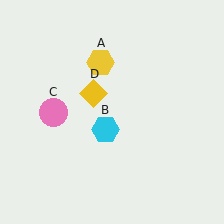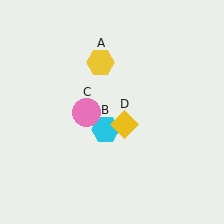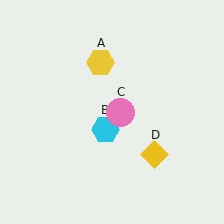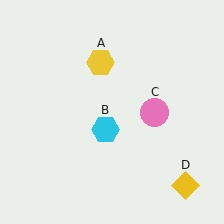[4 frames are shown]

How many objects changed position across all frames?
2 objects changed position: pink circle (object C), yellow diamond (object D).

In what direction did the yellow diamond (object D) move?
The yellow diamond (object D) moved down and to the right.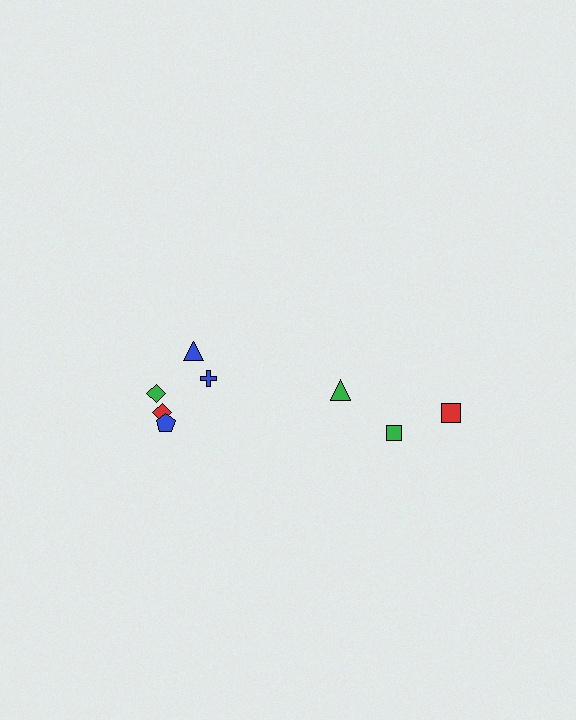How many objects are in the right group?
There are 3 objects.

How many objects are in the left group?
There are 5 objects.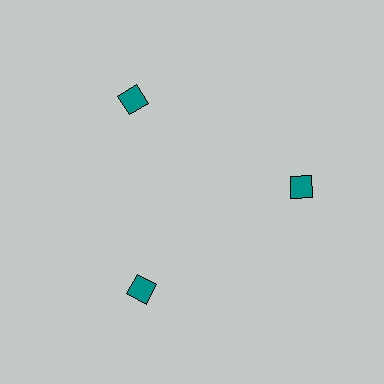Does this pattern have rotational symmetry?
Yes, this pattern has 3-fold rotational symmetry. It looks the same after rotating 120 degrees around the center.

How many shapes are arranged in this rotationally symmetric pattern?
There are 3 shapes, arranged in 3 groups of 1.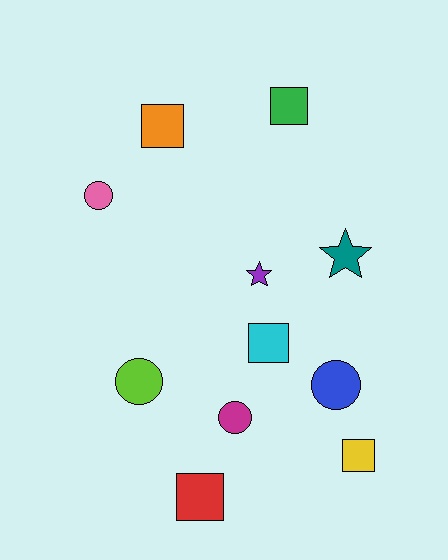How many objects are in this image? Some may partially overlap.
There are 11 objects.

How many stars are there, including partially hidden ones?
There are 2 stars.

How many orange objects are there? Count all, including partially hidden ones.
There is 1 orange object.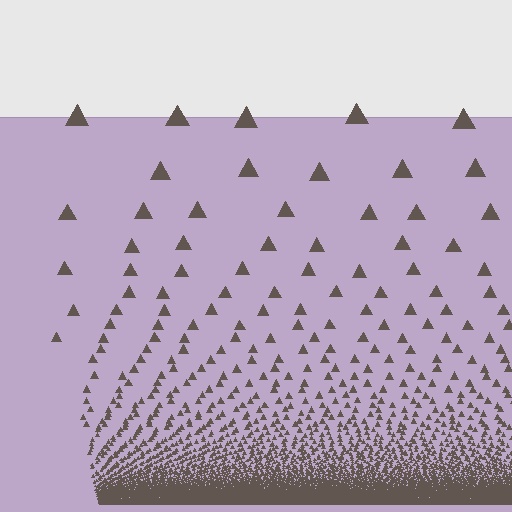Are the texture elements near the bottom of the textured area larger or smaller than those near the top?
Smaller. The gradient is inverted — elements near the bottom are smaller and denser.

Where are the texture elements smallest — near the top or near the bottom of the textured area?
Near the bottom.